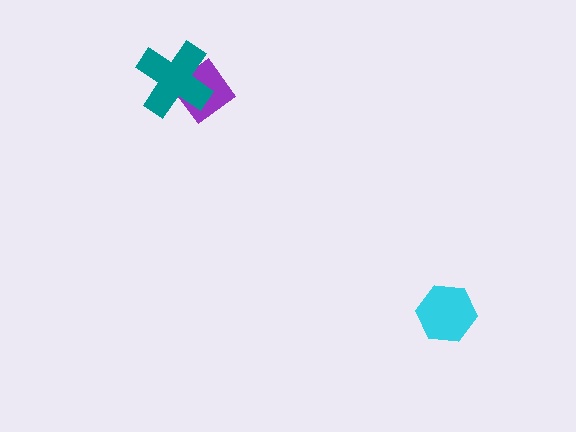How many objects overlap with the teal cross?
1 object overlaps with the teal cross.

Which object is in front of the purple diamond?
The teal cross is in front of the purple diamond.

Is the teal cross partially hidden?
No, no other shape covers it.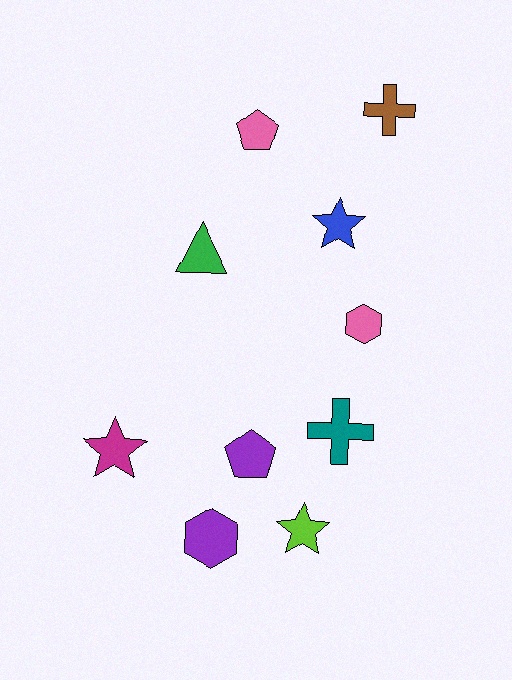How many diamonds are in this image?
There are no diamonds.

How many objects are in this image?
There are 10 objects.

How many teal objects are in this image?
There is 1 teal object.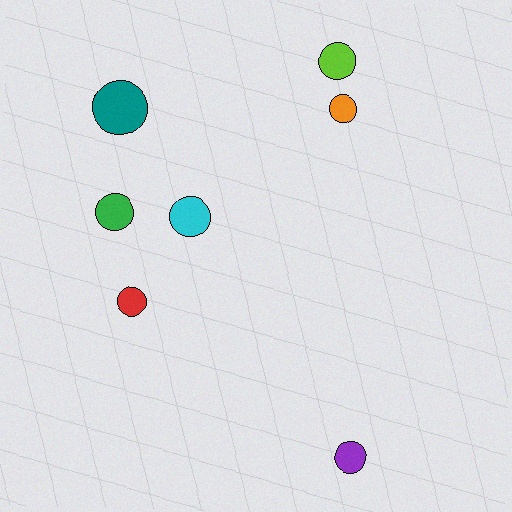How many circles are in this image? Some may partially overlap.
There are 7 circles.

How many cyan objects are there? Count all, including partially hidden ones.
There is 1 cyan object.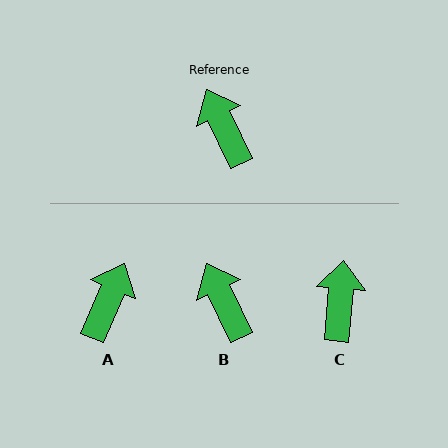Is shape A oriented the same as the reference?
No, it is off by about 49 degrees.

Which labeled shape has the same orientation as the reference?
B.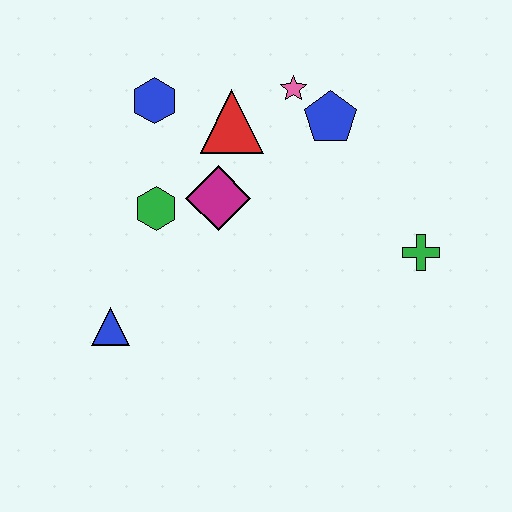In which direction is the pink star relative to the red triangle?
The pink star is to the right of the red triangle.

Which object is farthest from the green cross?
The blue triangle is farthest from the green cross.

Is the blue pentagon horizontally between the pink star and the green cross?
Yes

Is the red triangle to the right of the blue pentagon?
No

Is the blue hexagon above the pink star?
No